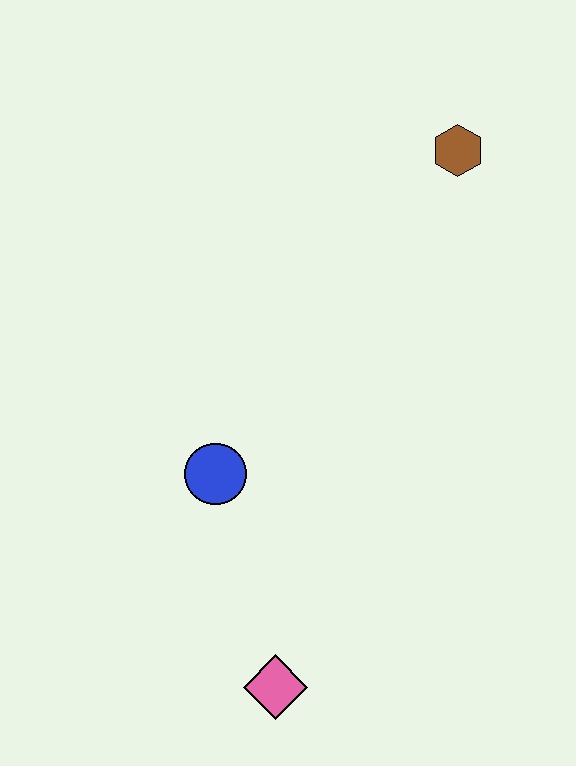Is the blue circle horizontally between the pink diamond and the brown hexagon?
No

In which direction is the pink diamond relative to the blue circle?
The pink diamond is below the blue circle.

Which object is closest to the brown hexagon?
The blue circle is closest to the brown hexagon.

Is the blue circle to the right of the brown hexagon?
No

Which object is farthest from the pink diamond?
The brown hexagon is farthest from the pink diamond.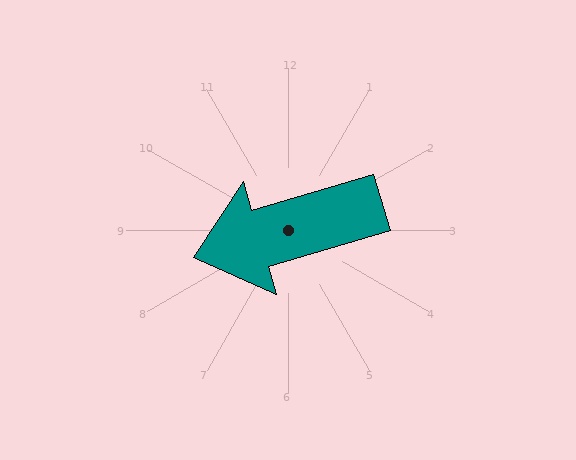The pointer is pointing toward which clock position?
Roughly 8 o'clock.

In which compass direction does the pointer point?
West.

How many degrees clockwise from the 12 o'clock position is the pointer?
Approximately 254 degrees.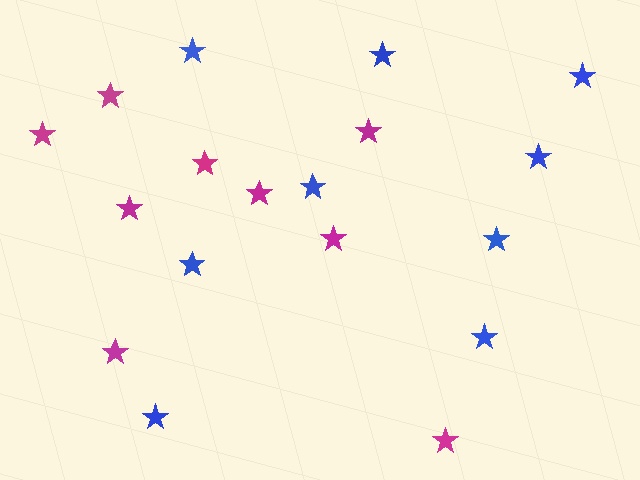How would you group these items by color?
There are 2 groups: one group of blue stars (9) and one group of magenta stars (9).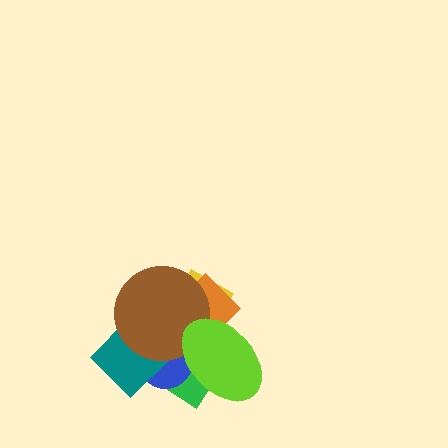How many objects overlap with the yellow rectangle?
5 objects overlap with the yellow rectangle.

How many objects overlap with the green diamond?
6 objects overlap with the green diamond.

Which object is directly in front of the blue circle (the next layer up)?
The teal diamond is directly in front of the blue circle.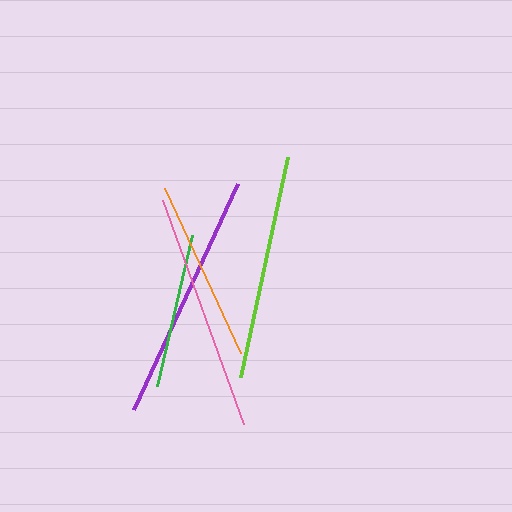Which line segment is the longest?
The purple line is the longest at approximately 248 pixels.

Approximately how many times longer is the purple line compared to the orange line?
The purple line is approximately 1.4 times the length of the orange line.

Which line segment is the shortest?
The green line is the shortest at approximately 155 pixels.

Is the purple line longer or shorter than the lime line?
The purple line is longer than the lime line.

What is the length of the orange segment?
The orange segment is approximately 182 pixels long.